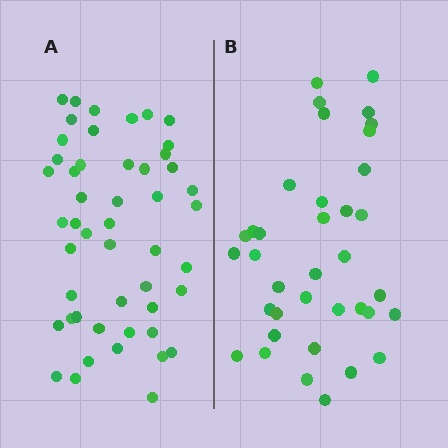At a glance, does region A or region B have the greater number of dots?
Region A (the left region) has more dots.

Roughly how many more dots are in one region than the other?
Region A has roughly 12 or so more dots than region B.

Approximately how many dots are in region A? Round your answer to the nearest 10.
About 50 dots. (The exact count is 49, which rounds to 50.)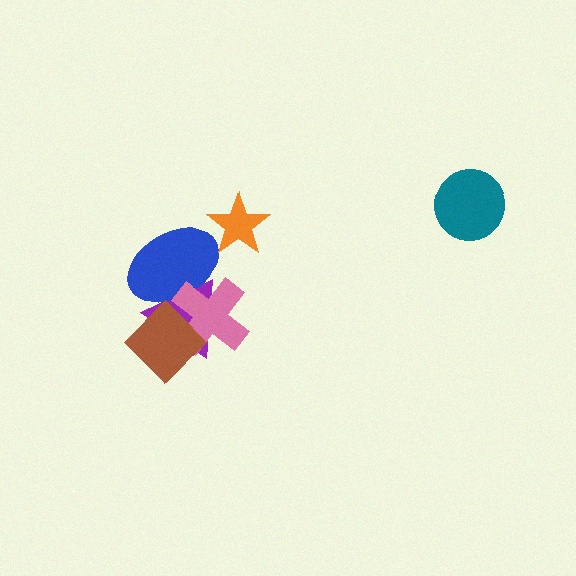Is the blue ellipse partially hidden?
Yes, it is partially covered by another shape.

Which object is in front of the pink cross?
The brown diamond is in front of the pink cross.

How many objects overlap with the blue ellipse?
3 objects overlap with the blue ellipse.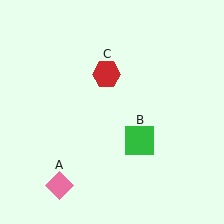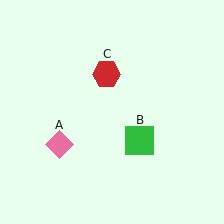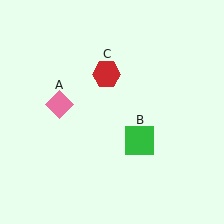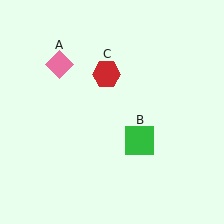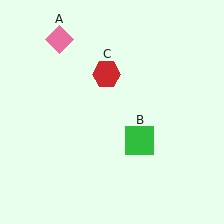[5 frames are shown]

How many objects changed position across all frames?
1 object changed position: pink diamond (object A).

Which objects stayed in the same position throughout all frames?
Green square (object B) and red hexagon (object C) remained stationary.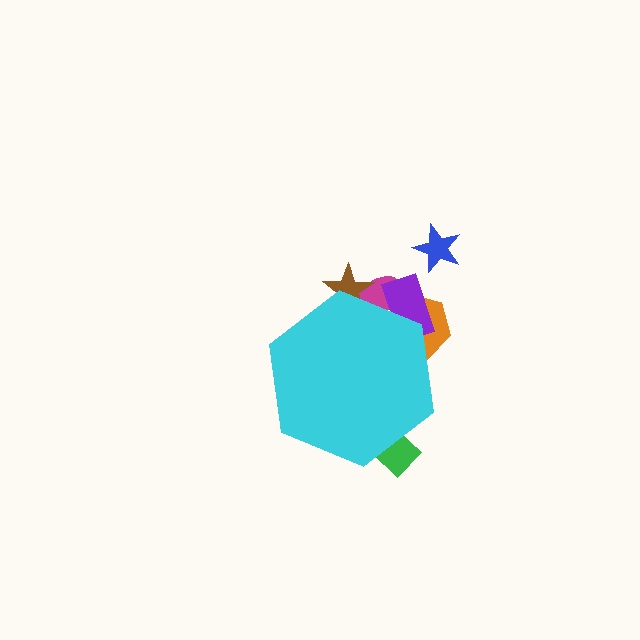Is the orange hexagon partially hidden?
Yes, the orange hexagon is partially hidden behind the cyan hexagon.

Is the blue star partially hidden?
No, the blue star is fully visible.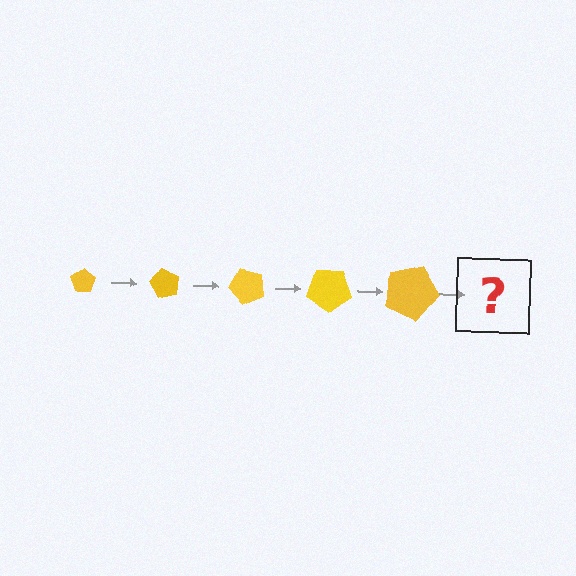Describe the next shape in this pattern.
It should be a pentagon, larger than the previous one and rotated 300 degrees from the start.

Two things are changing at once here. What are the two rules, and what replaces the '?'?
The two rules are that the pentagon grows larger each step and it rotates 60 degrees each step. The '?' should be a pentagon, larger than the previous one and rotated 300 degrees from the start.